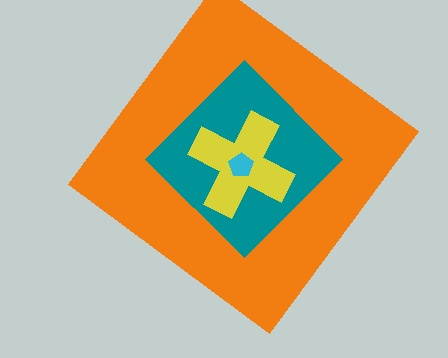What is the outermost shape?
The orange diamond.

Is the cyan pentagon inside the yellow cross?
Yes.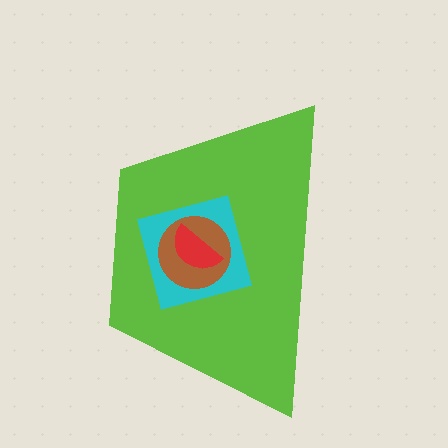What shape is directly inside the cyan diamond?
The brown circle.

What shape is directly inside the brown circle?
The red semicircle.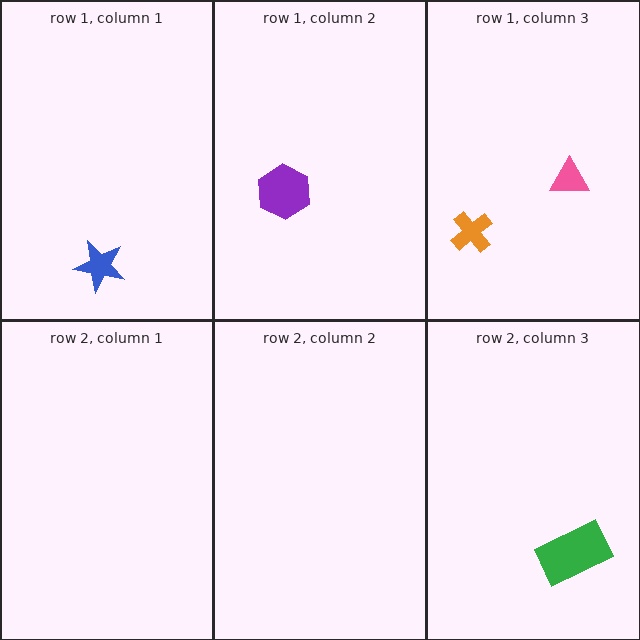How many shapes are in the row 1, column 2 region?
1.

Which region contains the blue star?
The row 1, column 1 region.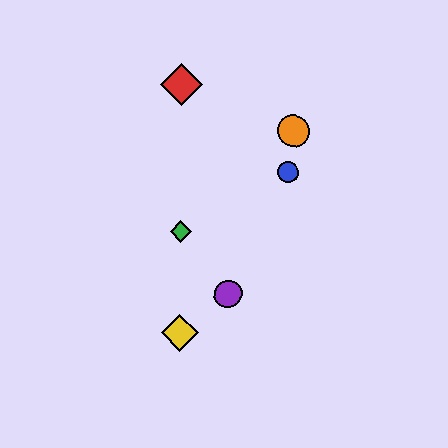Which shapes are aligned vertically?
The red diamond, the green diamond, the yellow diamond are aligned vertically.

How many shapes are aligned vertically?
3 shapes (the red diamond, the green diamond, the yellow diamond) are aligned vertically.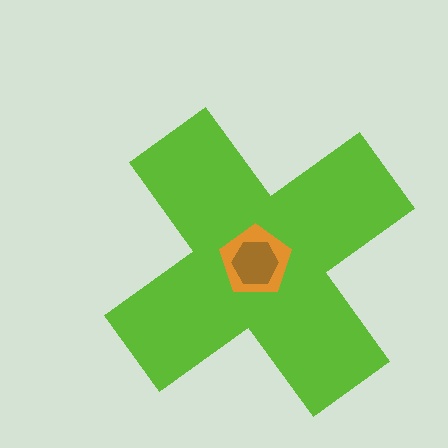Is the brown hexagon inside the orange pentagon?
Yes.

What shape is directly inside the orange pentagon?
The brown hexagon.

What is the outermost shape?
The lime cross.